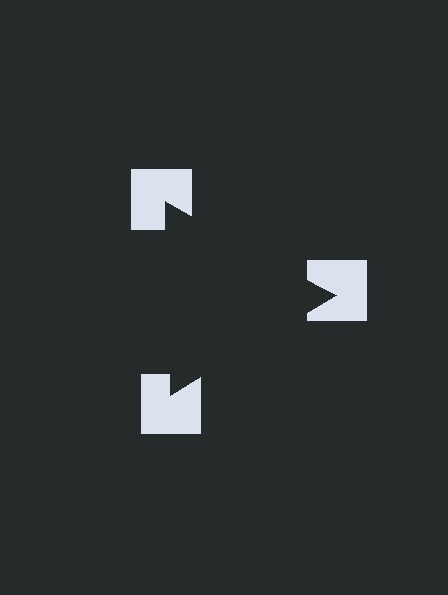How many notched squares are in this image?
There are 3 — one at each vertex of the illusory triangle.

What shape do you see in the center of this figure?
An illusory triangle — its edges are inferred from the aligned wedge cuts in the notched squares, not physically drawn.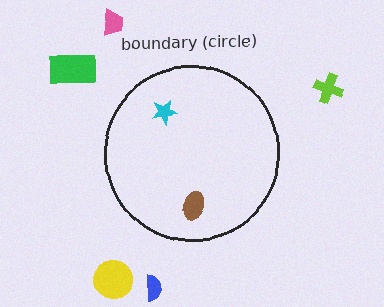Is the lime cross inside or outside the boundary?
Outside.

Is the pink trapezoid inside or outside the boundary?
Outside.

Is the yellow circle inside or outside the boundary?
Outside.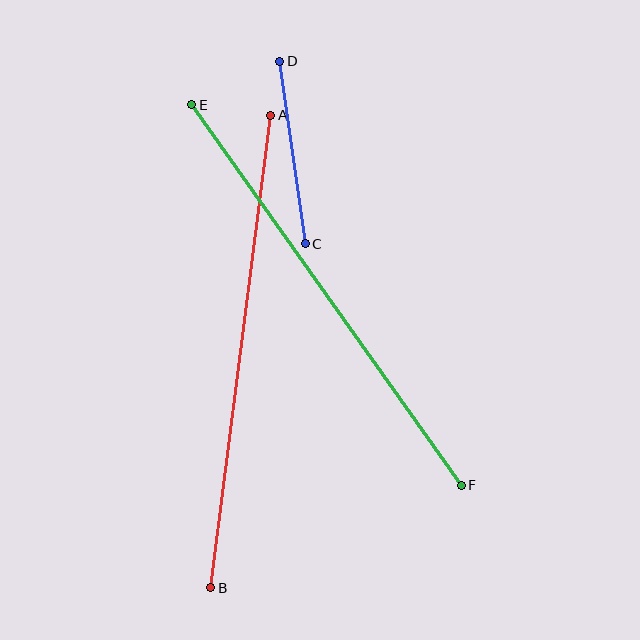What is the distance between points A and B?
The distance is approximately 476 pixels.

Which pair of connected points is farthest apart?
Points A and B are farthest apart.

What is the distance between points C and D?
The distance is approximately 184 pixels.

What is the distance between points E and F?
The distance is approximately 466 pixels.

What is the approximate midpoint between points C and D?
The midpoint is at approximately (293, 153) pixels.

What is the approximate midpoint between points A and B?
The midpoint is at approximately (241, 352) pixels.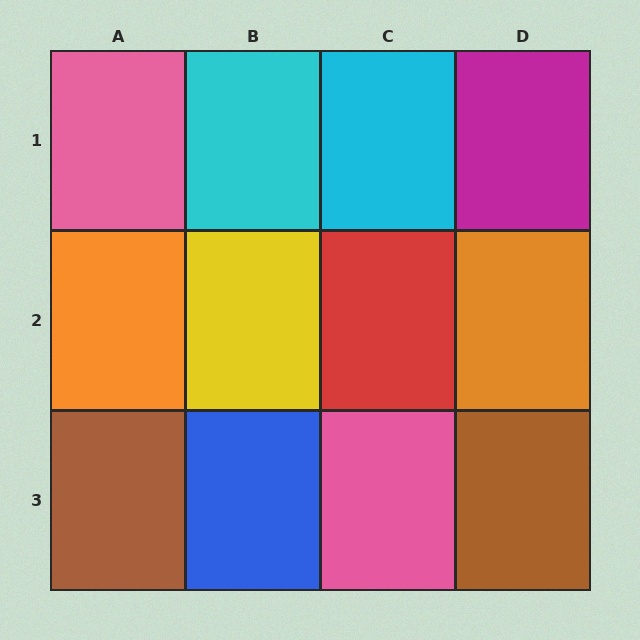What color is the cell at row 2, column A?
Orange.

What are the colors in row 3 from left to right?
Brown, blue, pink, brown.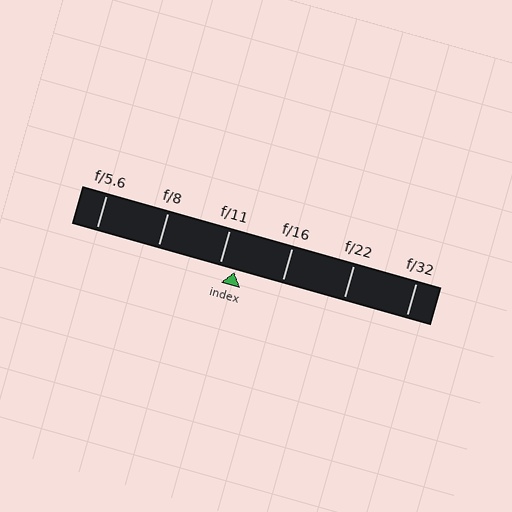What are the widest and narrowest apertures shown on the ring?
The widest aperture shown is f/5.6 and the narrowest is f/32.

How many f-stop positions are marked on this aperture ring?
There are 6 f-stop positions marked.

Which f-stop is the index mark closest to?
The index mark is closest to f/11.